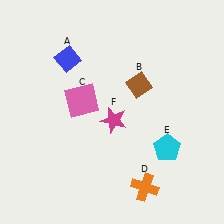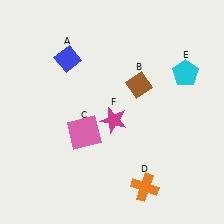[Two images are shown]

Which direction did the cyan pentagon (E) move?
The cyan pentagon (E) moved up.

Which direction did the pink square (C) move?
The pink square (C) moved down.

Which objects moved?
The objects that moved are: the pink square (C), the cyan pentagon (E).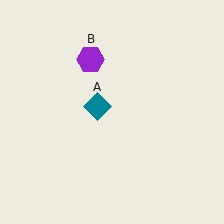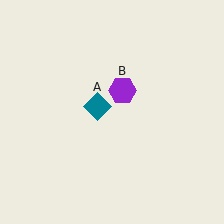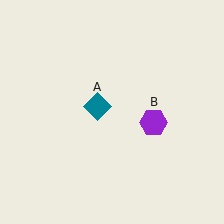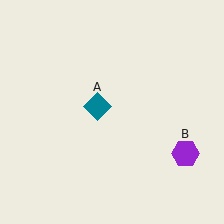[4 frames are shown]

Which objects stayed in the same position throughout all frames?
Teal diamond (object A) remained stationary.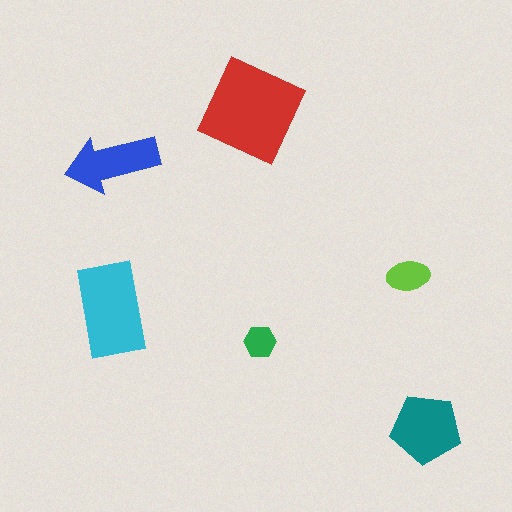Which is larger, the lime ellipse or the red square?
The red square.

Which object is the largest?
The red square.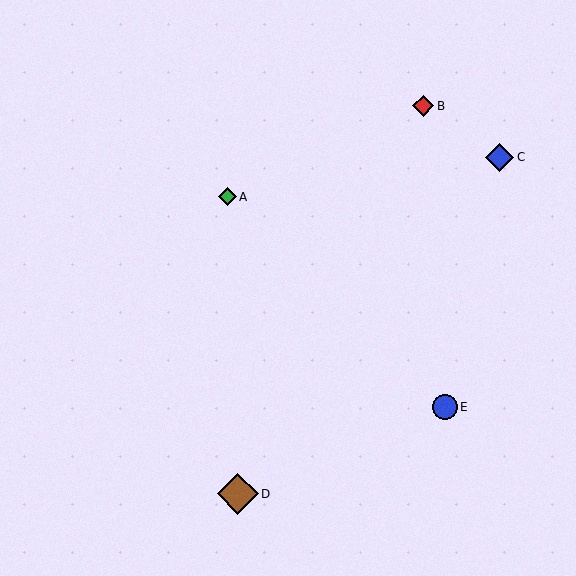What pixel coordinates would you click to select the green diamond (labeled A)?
Click at (227, 197) to select the green diamond A.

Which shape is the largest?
The brown diamond (labeled D) is the largest.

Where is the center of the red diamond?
The center of the red diamond is at (423, 105).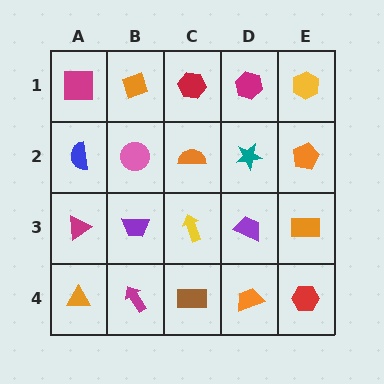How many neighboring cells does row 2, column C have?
4.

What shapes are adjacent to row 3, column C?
An orange semicircle (row 2, column C), a brown rectangle (row 4, column C), a purple trapezoid (row 3, column B), a purple trapezoid (row 3, column D).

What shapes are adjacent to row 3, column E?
An orange pentagon (row 2, column E), a red hexagon (row 4, column E), a purple trapezoid (row 3, column D).